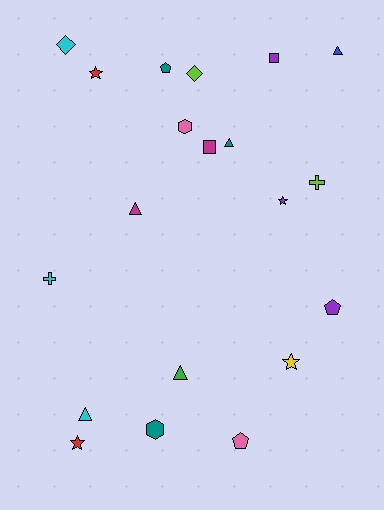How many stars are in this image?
There are 4 stars.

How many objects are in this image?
There are 20 objects.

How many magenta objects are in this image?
There are 2 magenta objects.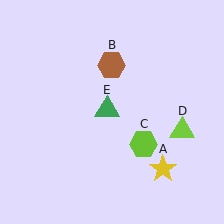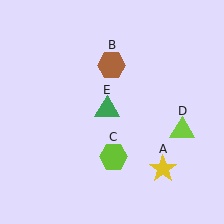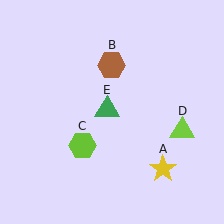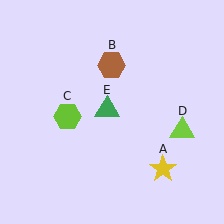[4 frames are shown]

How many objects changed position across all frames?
1 object changed position: lime hexagon (object C).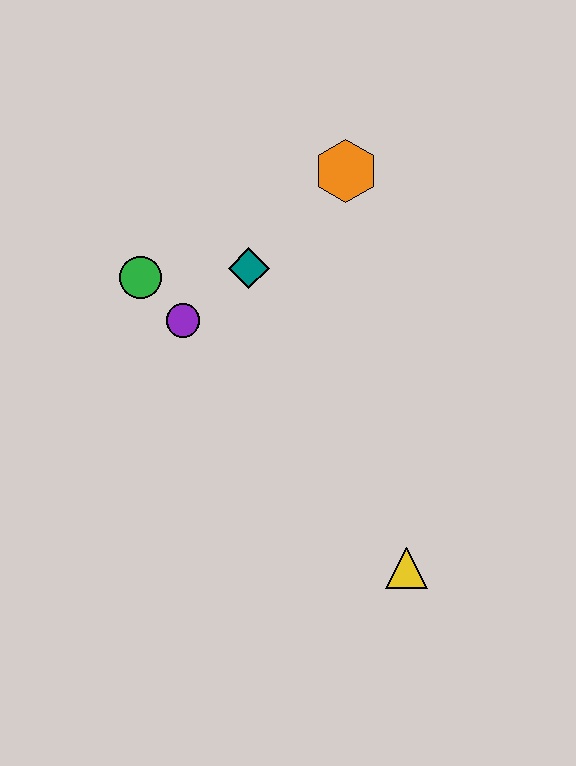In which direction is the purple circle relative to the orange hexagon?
The purple circle is to the left of the orange hexagon.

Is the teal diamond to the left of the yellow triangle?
Yes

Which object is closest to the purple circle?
The green circle is closest to the purple circle.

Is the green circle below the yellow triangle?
No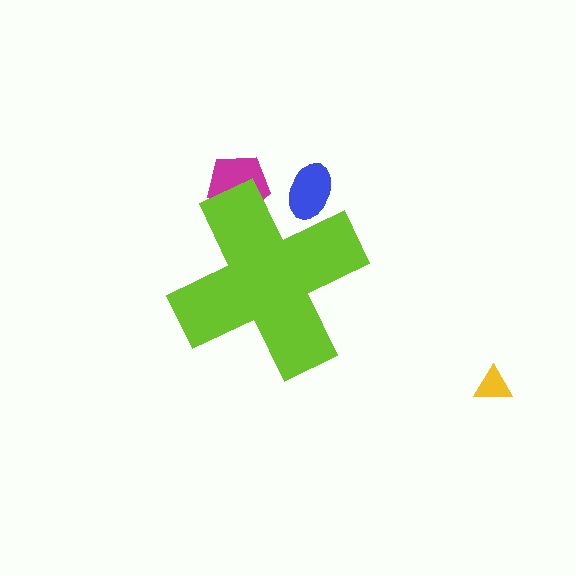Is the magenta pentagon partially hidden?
Yes, the magenta pentagon is partially hidden behind the lime cross.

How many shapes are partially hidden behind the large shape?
2 shapes are partially hidden.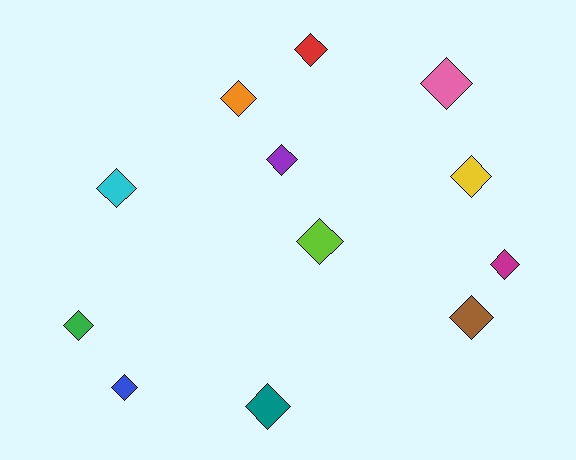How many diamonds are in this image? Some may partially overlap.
There are 12 diamonds.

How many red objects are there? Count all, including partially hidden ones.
There is 1 red object.